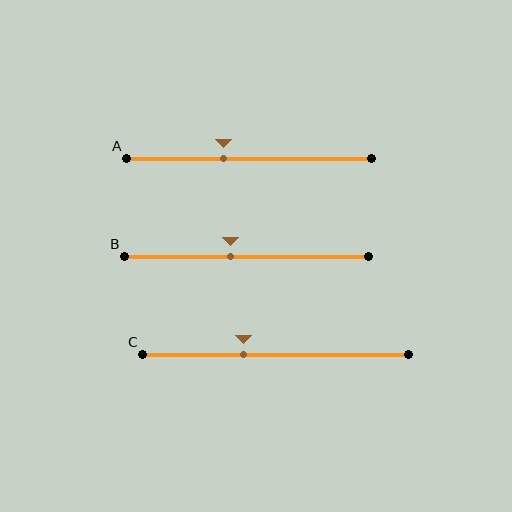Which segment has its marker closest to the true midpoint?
Segment B has its marker closest to the true midpoint.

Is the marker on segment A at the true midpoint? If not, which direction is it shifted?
No, the marker on segment A is shifted to the left by about 11% of the segment length.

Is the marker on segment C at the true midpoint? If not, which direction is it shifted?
No, the marker on segment C is shifted to the left by about 12% of the segment length.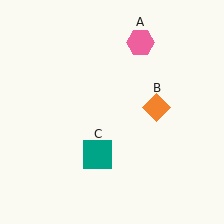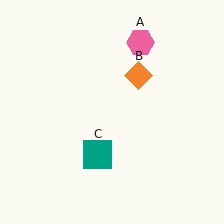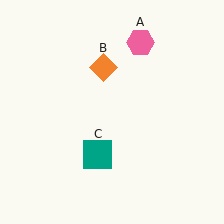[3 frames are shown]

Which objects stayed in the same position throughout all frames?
Pink hexagon (object A) and teal square (object C) remained stationary.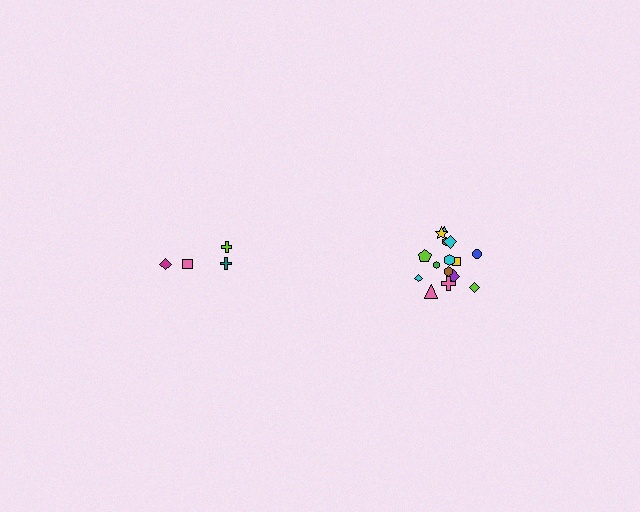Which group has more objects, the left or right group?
The right group.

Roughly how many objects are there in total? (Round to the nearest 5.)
Roughly 20 objects in total.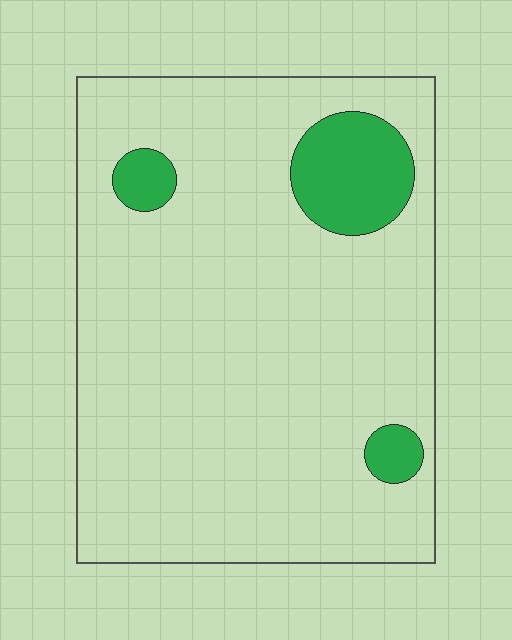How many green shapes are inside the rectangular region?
3.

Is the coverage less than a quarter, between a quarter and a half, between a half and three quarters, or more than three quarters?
Less than a quarter.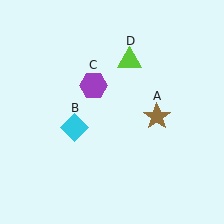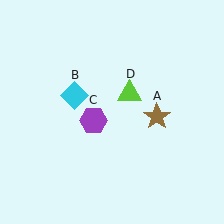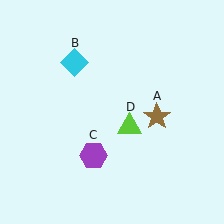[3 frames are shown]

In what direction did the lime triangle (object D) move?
The lime triangle (object D) moved down.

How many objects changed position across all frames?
3 objects changed position: cyan diamond (object B), purple hexagon (object C), lime triangle (object D).